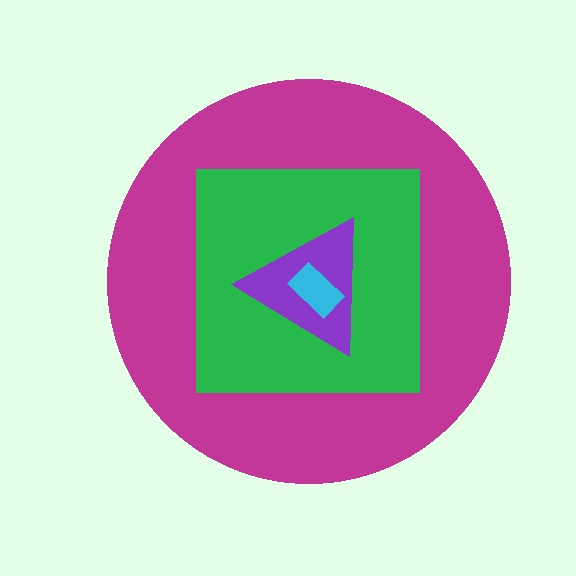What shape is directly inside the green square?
The purple triangle.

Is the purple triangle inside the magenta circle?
Yes.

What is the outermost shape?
The magenta circle.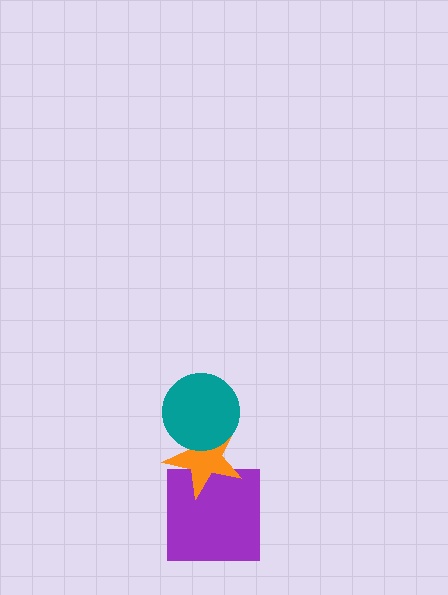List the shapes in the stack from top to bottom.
From top to bottom: the teal circle, the orange star, the purple square.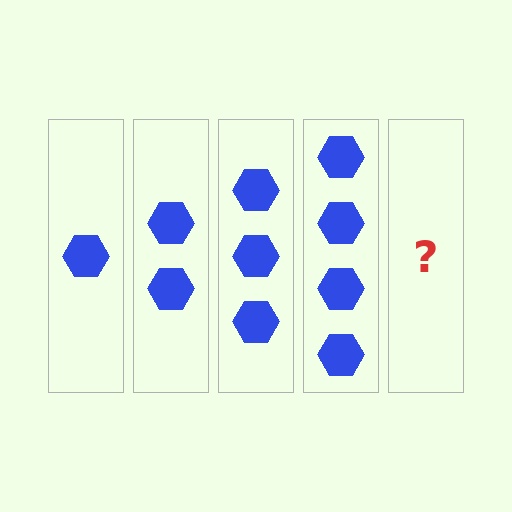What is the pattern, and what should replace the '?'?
The pattern is that each step adds one more hexagon. The '?' should be 5 hexagons.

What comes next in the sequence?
The next element should be 5 hexagons.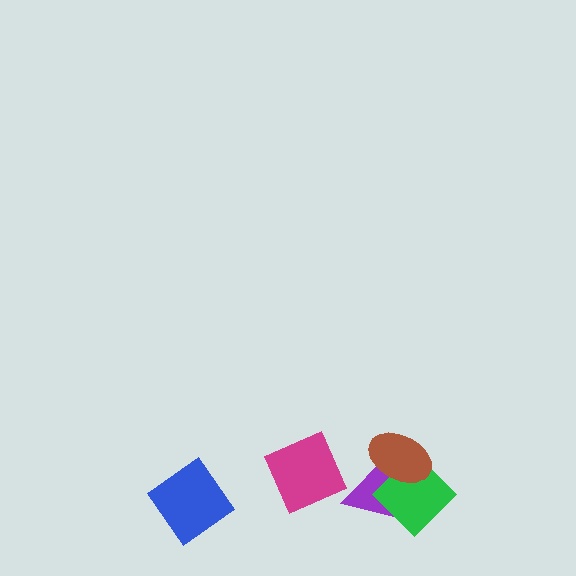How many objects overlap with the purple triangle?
2 objects overlap with the purple triangle.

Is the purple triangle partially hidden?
Yes, it is partially covered by another shape.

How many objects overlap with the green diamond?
2 objects overlap with the green diamond.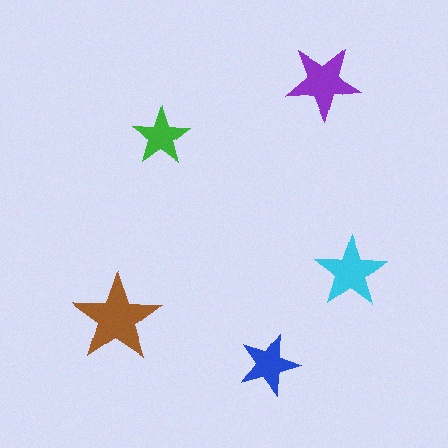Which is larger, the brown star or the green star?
The brown one.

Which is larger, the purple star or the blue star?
The purple one.